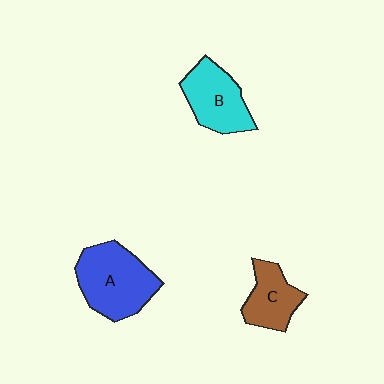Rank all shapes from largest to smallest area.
From largest to smallest: A (blue), B (cyan), C (brown).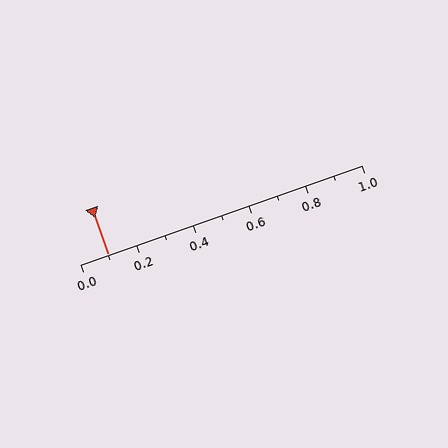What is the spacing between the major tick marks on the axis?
The major ticks are spaced 0.2 apart.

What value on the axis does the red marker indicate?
The marker indicates approximately 0.1.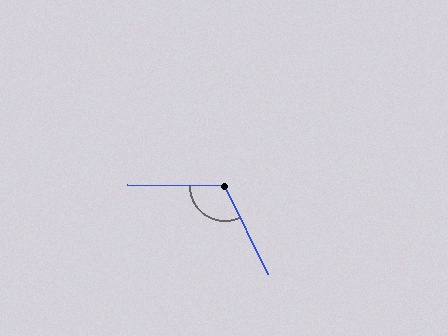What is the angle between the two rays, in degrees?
Approximately 116 degrees.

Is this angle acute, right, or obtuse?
It is obtuse.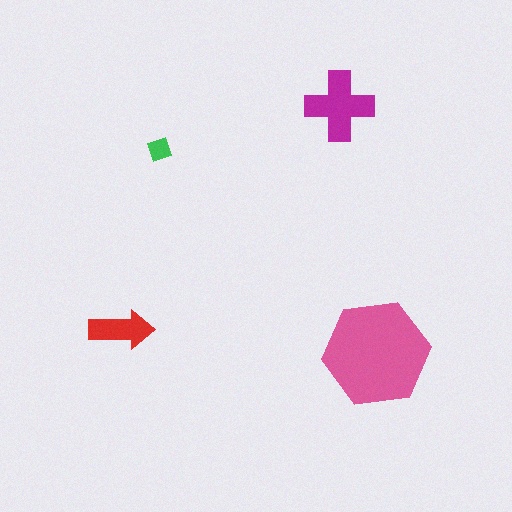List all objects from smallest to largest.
The green diamond, the red arrow, the magenta cross, the pink hexagon.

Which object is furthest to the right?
The pink hexagon is rightmost.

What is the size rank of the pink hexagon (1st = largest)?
1st.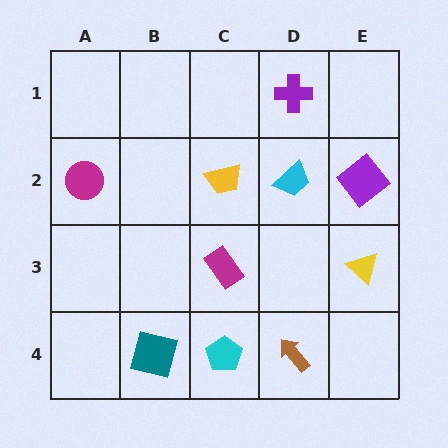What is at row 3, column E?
A yellow triangle.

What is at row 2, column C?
A yellow trapezoid.